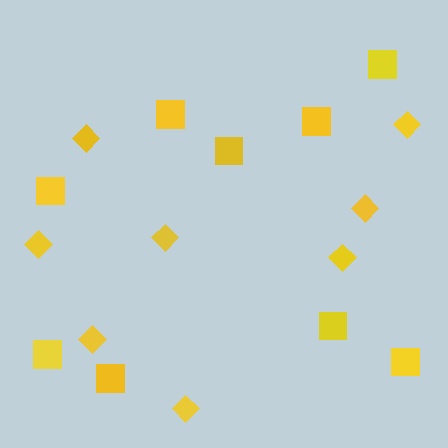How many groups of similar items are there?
There are 2 groups: one group of squares (9) and one group of diamonds (8).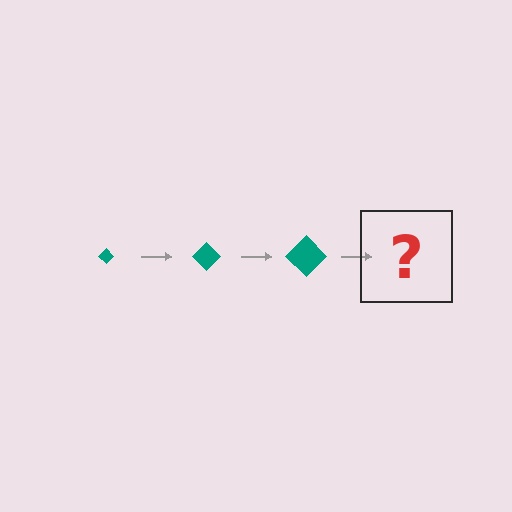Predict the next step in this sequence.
The next step is a teal diamond, larger than the previous one.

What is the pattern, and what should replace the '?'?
The pattern is that the diamond gets progressively larger each step. The '?' should be a teal diamond, larger than the previous one.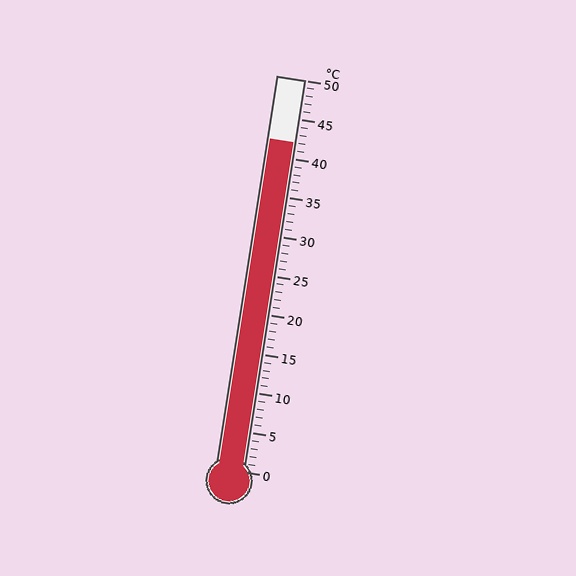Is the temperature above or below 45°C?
The temperature is below 45°C.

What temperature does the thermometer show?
The thermometer shows approximately 42°C.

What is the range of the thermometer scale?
The thermometer scale ranges from 0°C to 50°C.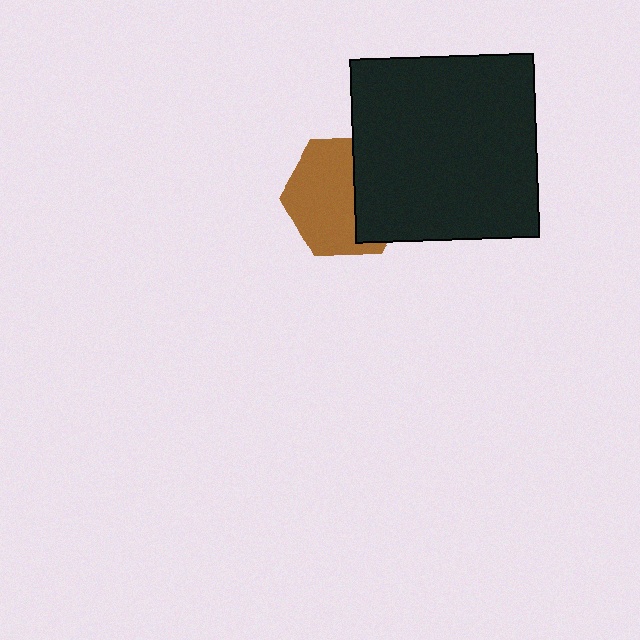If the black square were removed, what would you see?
You would see the complete brown hexagon.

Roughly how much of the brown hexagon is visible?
About half of it is visible (roughly 60%).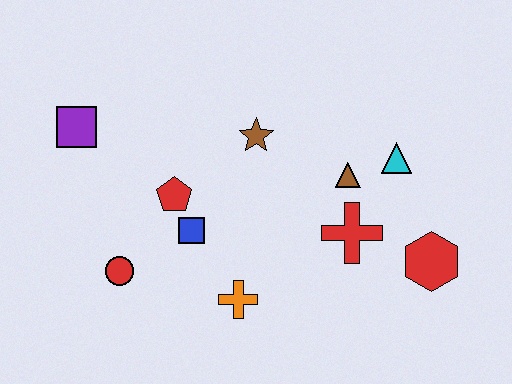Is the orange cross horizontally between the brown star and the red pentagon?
Yes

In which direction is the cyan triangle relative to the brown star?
The cyan triangle is to the right of the brown star.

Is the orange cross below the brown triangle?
Yes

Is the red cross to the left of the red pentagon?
No